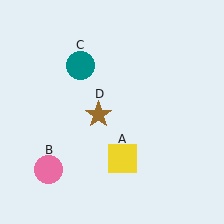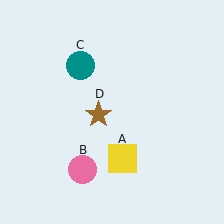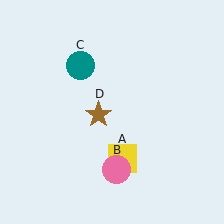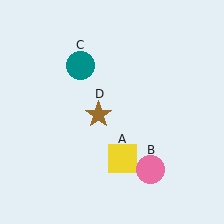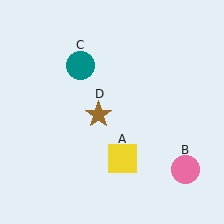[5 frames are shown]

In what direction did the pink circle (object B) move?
The pink circle (object B) moved right.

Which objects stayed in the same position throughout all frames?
Yellow square (object A) and teal circle (object C) and brown star (object D) remained stationary.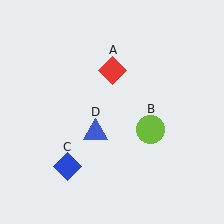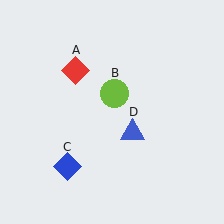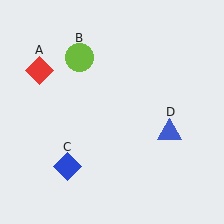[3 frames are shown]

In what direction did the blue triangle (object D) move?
The blue triangle (object D) moved right.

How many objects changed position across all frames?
3 objects changed position: red diamond (object A), lime circle (object B), blue triangle (object D).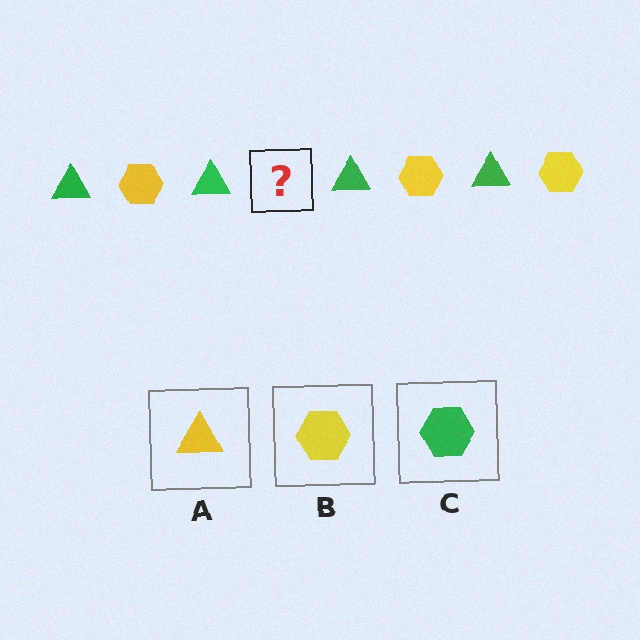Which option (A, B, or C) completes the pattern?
B.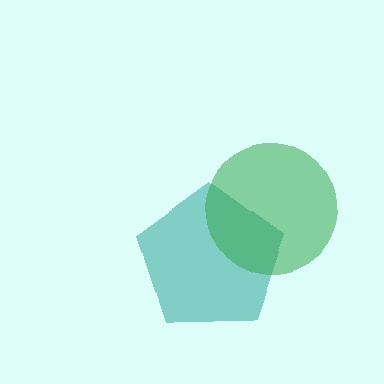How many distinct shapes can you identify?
There are 2 distinct shapes: a teal pentagon, a green circle.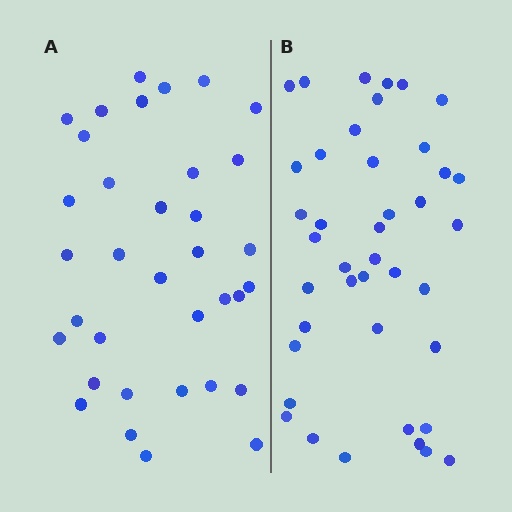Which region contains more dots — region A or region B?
Region B (the right region) has more dots.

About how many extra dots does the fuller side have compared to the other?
Region B has about 6 more dots than region A.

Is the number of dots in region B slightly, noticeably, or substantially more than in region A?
Region B has only slightly more — the two regions are fairly close. The ratio is roughly 1.2 to 1.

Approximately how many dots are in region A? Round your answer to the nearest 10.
About 40 dots. (The exact count is 35, which rounds to 40.)